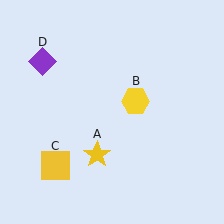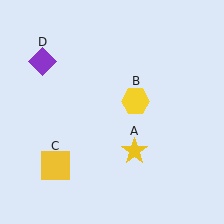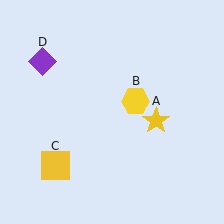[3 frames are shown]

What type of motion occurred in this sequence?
The yellow star (object A) rotated counterclockwise around the center of the scene.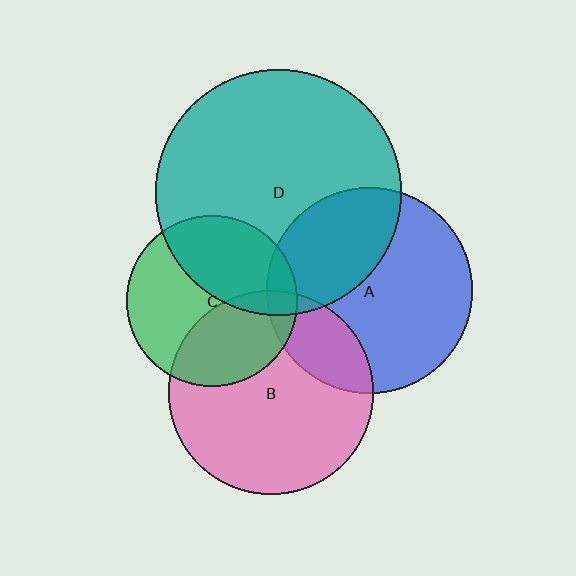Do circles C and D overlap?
Yes.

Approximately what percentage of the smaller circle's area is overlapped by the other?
Approximately 40%.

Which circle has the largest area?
Circle D (teal).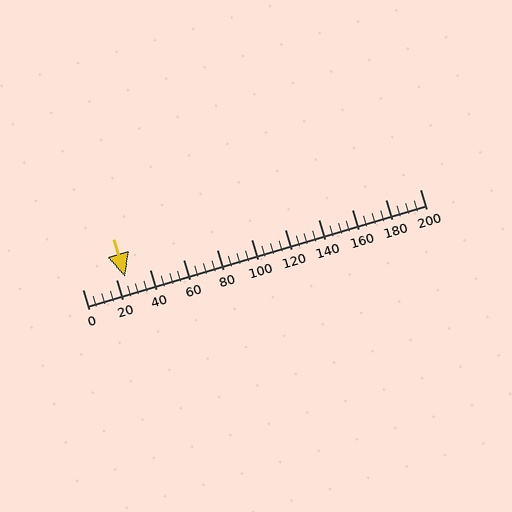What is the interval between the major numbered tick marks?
The major tick marks are spaced 20 units apart.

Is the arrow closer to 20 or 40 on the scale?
The arrow is closer to 20.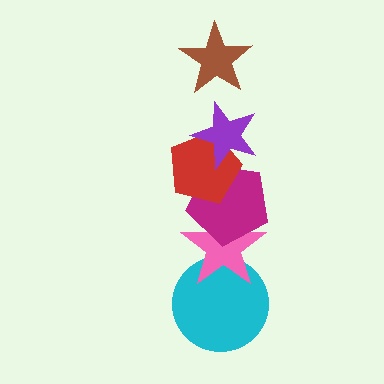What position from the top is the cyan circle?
The cyan circle is 6th from the top.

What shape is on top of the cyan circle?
The pink star is on top of the cyan circle.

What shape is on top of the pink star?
The magenta pentagon is on top of the pink star.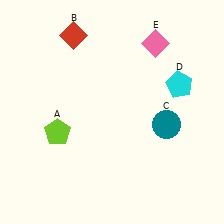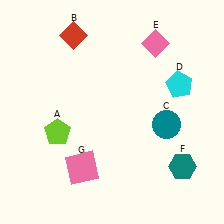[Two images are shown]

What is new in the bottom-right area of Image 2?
A teal hexagon (F) was added in the bottom-right area of Image 2.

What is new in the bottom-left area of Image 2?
A pink square (G) was added in the bottom-left area of Image 2.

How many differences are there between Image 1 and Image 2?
There are 2 differences between the two images.